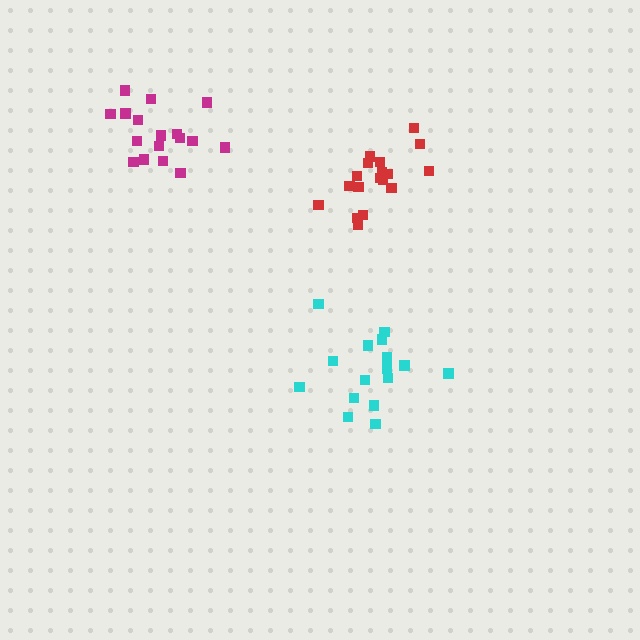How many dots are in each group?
Group 1: 17 dots, Group 2: 18 dots, Group 3: 16 dots (51 total).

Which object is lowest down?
The cyan cluster is bottommost.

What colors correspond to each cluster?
The clusters are colored: magenta, red, cyan.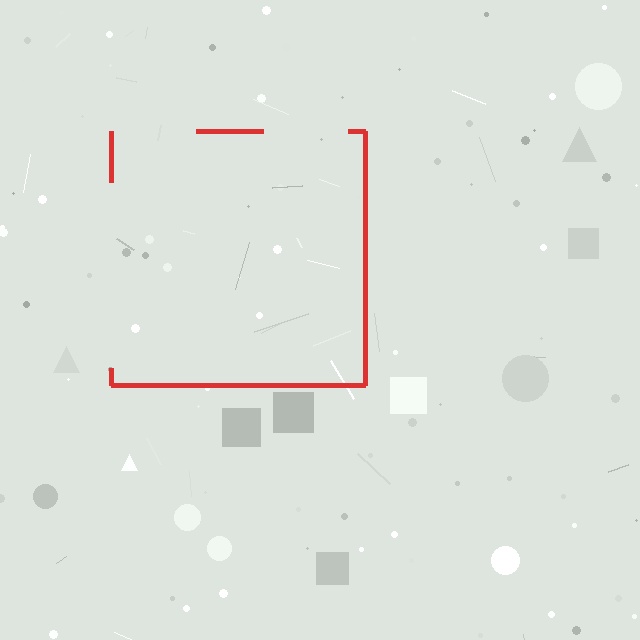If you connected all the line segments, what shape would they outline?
They would outline a square.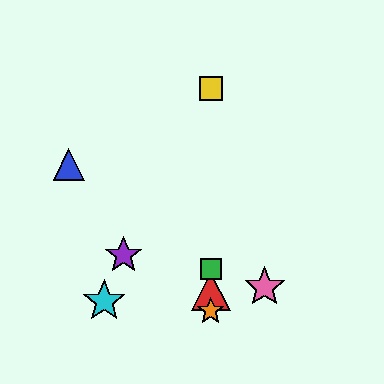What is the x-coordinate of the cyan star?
The cyan star is at x≈104.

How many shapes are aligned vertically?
4 shapes (the red triangle, the green square, the yellow square, the orange star) are aligned vertically.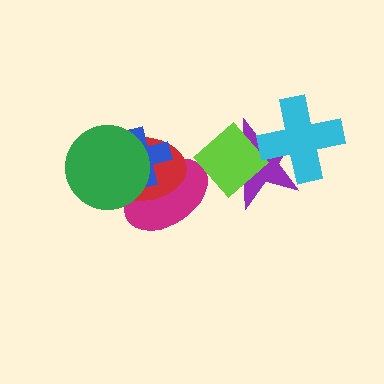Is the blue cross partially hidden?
Yes, it is partially covered by another shape.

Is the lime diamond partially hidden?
No, no other shape covers it.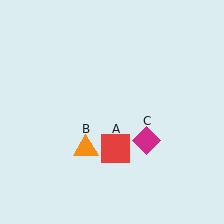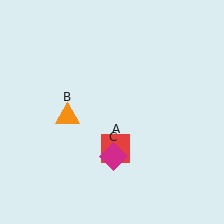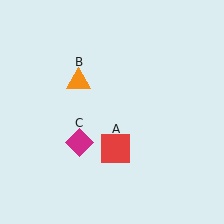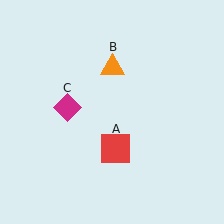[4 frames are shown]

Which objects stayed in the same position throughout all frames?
Red square (object A) remained stationary.